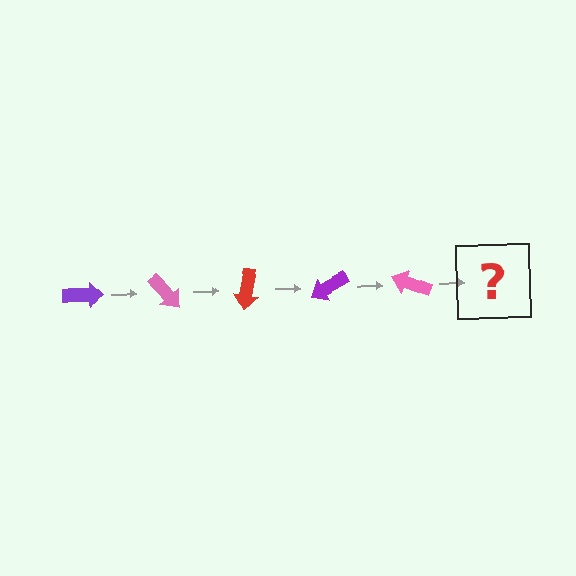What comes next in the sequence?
The next element should be a red arrow, rotated 250 degrees from the start.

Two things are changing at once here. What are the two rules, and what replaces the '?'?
The two rules are that it rotates 50 degrees each step and the color cycles through purple, pink, and red. The '?' should be a red arrow, rotated 250 degrees from the start.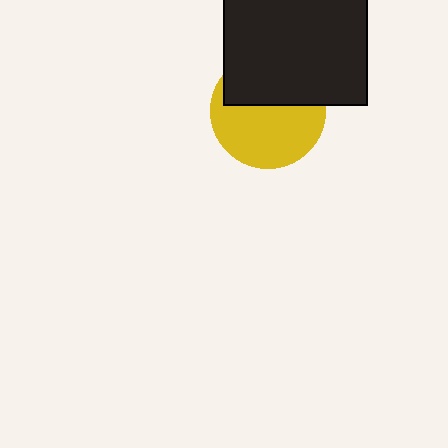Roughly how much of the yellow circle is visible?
About half of it is visible (roughly 59%).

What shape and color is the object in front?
The object in front is a black rectangle.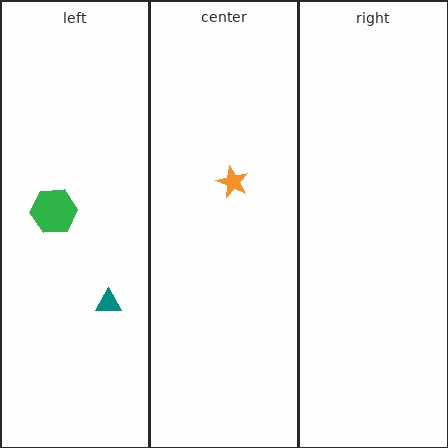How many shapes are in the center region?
1.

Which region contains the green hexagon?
The left region.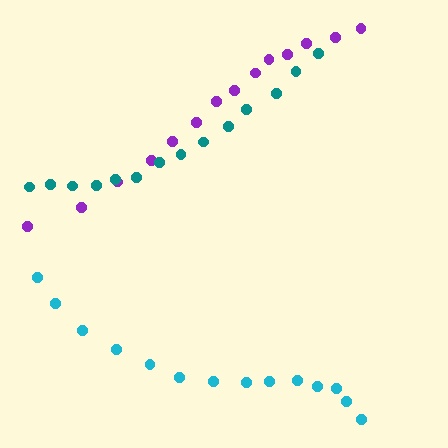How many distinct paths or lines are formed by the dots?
There are 3 distinct paths.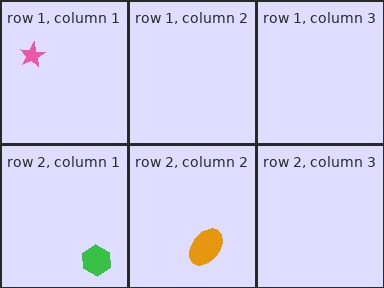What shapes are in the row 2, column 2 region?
The orange ellipse.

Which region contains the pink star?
The row 1, column 1 region.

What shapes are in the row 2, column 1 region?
The green hexagon.